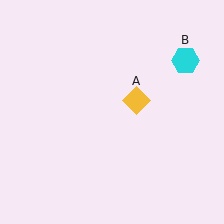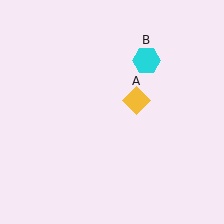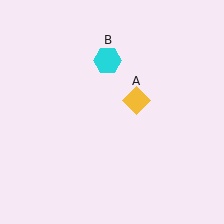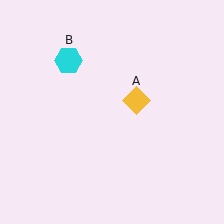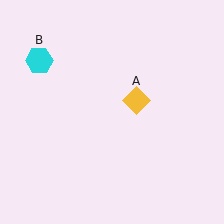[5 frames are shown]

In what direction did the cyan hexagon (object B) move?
The cyan hexagon (object B) moved left.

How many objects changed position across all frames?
1 object changed position: cyan hexagon (object B).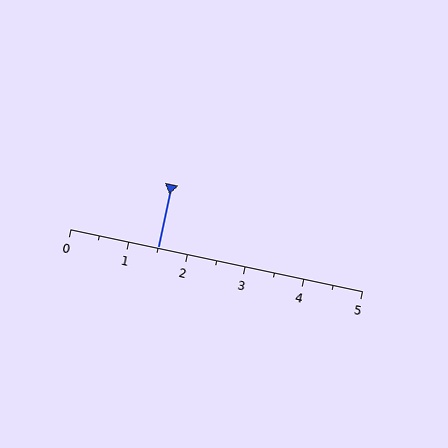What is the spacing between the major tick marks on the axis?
The major ticks are spaced 1 apart.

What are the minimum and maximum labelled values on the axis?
The axis runs from 0 to 5.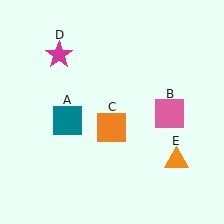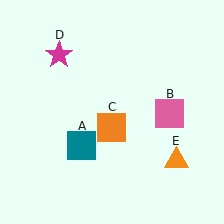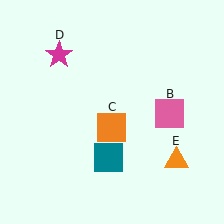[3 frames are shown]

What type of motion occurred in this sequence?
The teal square (object A) rotated counterclockwise around the center of the scene.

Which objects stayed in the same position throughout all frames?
Pink square (object B) and orange square (object C) and magenta star (object D) and orange triangle (object E) remained stationary.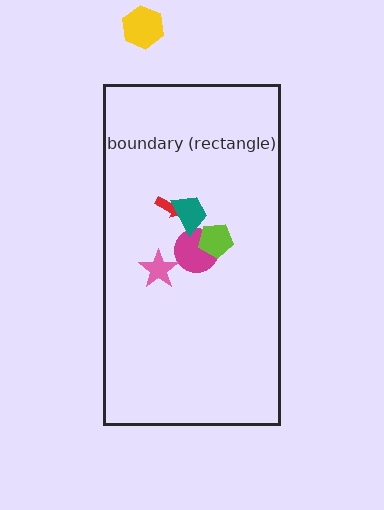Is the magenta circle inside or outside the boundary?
Inside.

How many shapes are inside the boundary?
5 inside, 1 outside.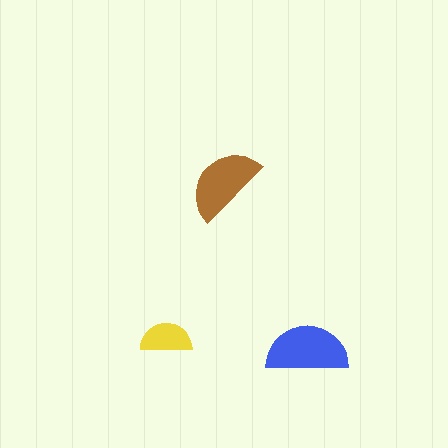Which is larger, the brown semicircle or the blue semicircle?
The blue one.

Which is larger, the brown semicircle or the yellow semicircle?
The brown one.